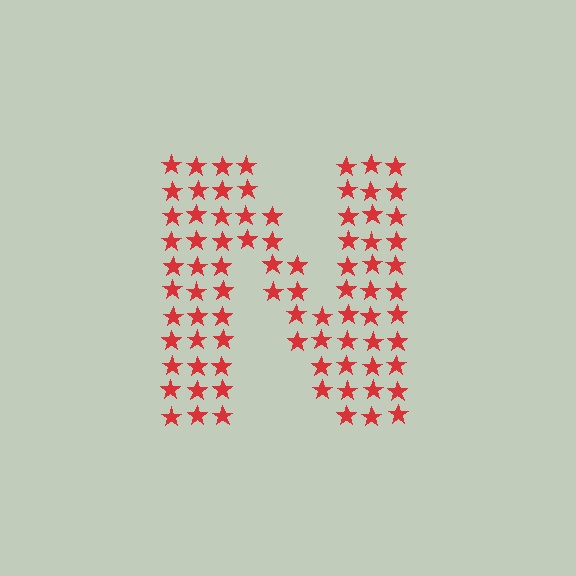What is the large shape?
The large shape is the letter N.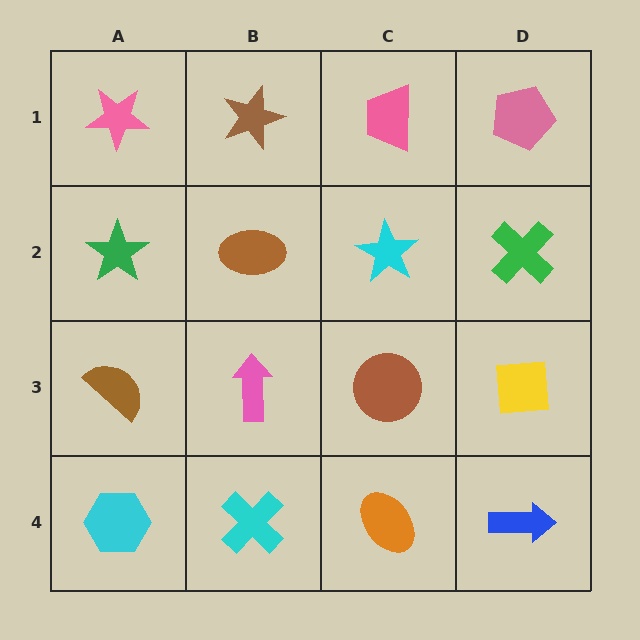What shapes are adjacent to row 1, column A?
A green star (row 2, column A), a brown star (row 1, column B).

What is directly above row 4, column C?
A brown circle.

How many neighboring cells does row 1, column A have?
2.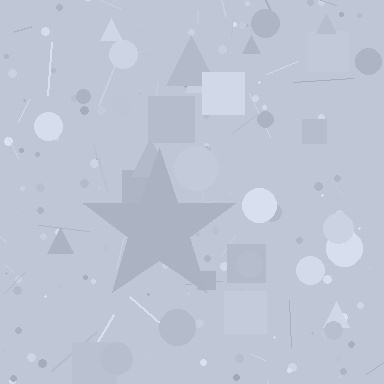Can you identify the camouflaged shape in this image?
The camouflaged shape is a star.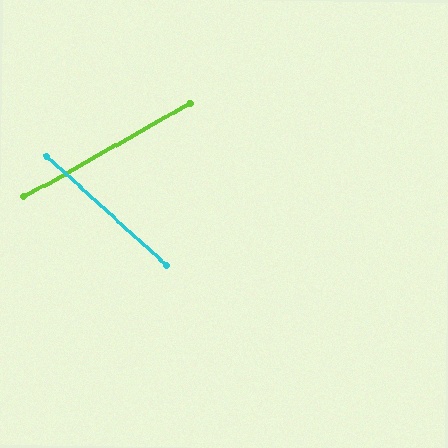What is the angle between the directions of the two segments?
Approximately 71 degrees.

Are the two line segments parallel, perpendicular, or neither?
Neither parallel nor perpendicular — they differ by about 71°.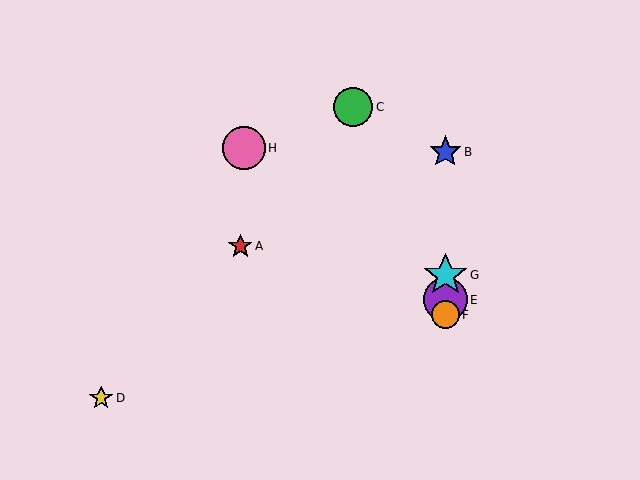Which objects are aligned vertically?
Objects B, E, F, G are aligned vertically.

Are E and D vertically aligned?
No, E is at x≈445 and D is at x≈101.